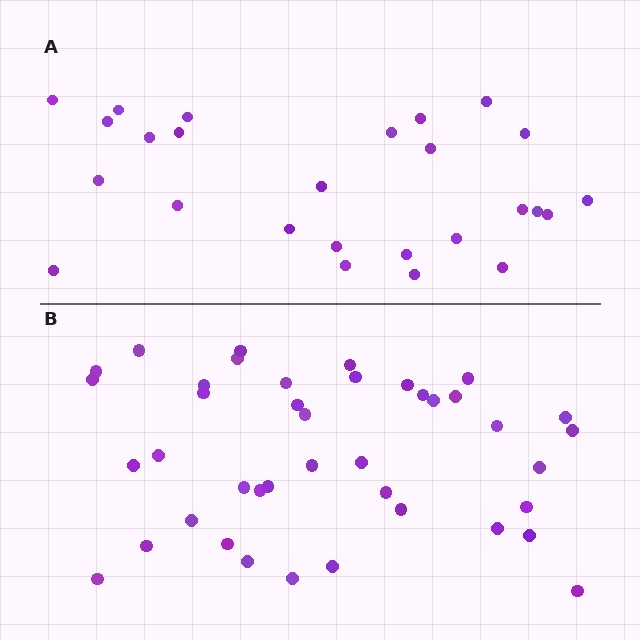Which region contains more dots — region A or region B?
Region B (the bottom region) has more dots.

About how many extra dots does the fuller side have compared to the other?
Region B has approximately 15 more dots than region A.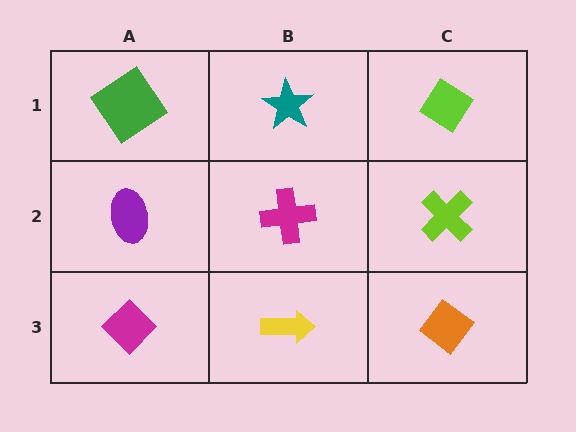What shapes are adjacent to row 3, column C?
A lime cross (row 2, column C), a yellow arrow (row 3, column B).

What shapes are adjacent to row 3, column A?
A purple ellipse (row 2, column A), a yellow arrow (row 3, column B).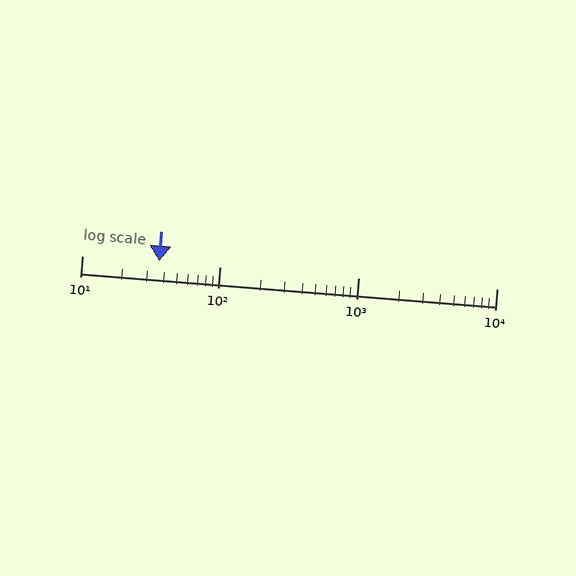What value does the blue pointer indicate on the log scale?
The pointer indicates approximately 36.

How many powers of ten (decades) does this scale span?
The scale spans 3 decades, from 10 to 10000.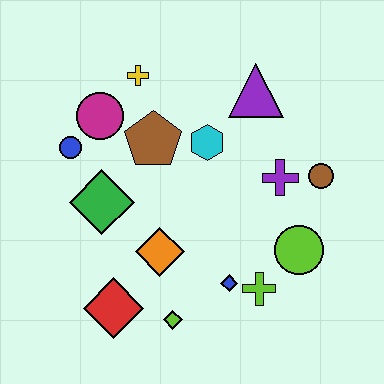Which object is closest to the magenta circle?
The blue circle is closest to the magenta circle.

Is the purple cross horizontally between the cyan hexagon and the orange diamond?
No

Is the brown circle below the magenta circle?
Yes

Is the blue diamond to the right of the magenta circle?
Yes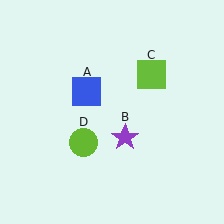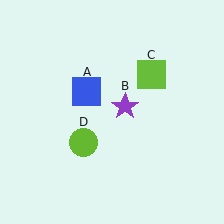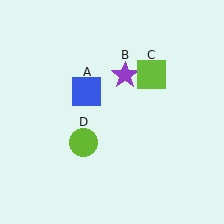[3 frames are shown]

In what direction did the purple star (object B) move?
The purple star (object B) moved up.